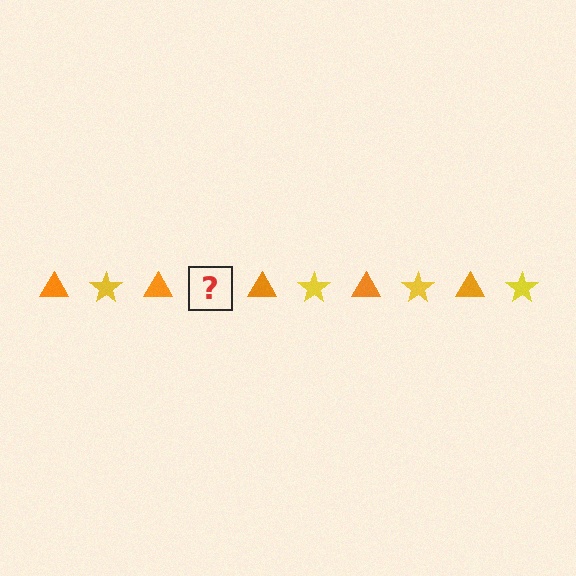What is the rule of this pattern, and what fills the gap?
The rule is that the pattern alternates between orange triangle and yellow star. The gap should be filled with a yellow star.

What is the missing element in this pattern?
The missing element is a yellow star.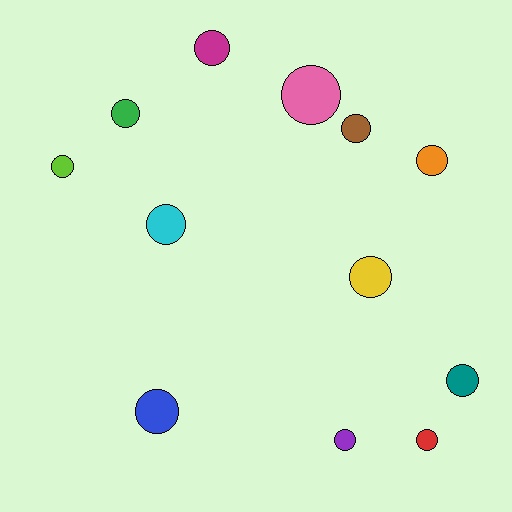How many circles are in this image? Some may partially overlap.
There are 12 circles.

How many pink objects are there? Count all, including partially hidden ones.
There is 1 pink object.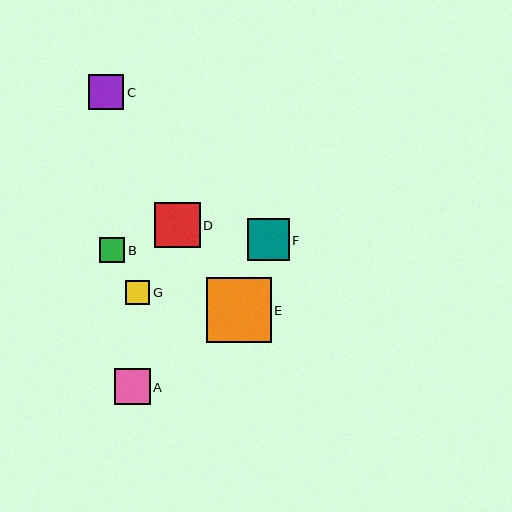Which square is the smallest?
Square G is the smallest with a size of approximately 24 pixels.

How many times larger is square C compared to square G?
Square C is approximately 1.5 times the size of square G.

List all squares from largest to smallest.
From largest to smallest: E, D, F, A, C, B, G.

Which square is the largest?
Square E is the largest with a size of approximately 65 pixels.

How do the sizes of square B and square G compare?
Square B and square G are approximately the same size.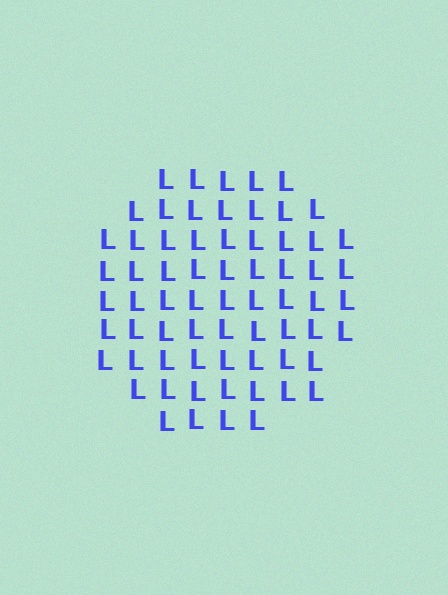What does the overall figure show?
The overall figure shows a circle.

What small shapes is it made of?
It is made of small letter L's.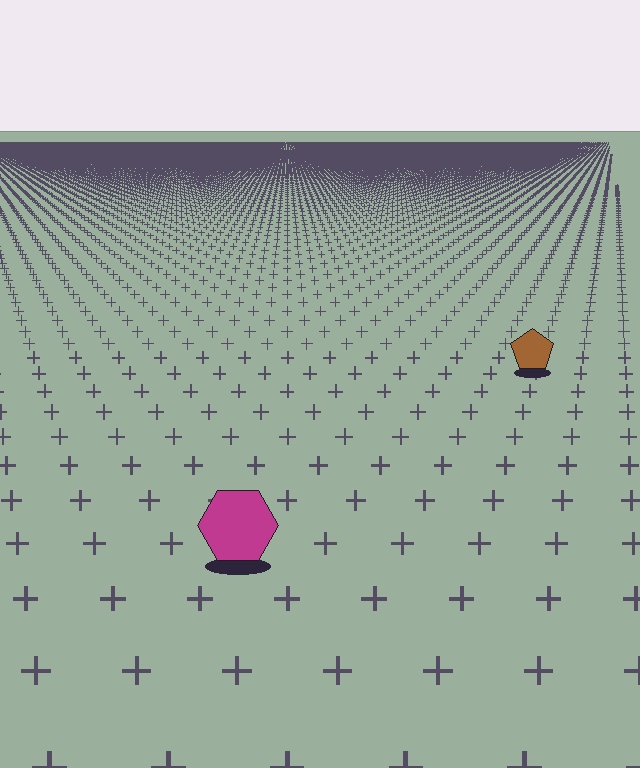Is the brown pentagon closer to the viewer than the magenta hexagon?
No. The magenta hexagon is closer — you can tell from the texture gradient: the ground texture is coarser near it.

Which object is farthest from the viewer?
The brown pentagon is farthest from the viewer. It appears smaller and the ground texture around it is denser.